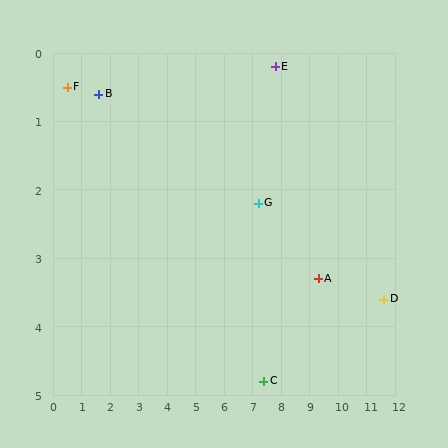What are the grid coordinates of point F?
Point F is at approximately (0.5, 0.5).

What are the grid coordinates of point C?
Point C is at approximately (7.4, 4.8).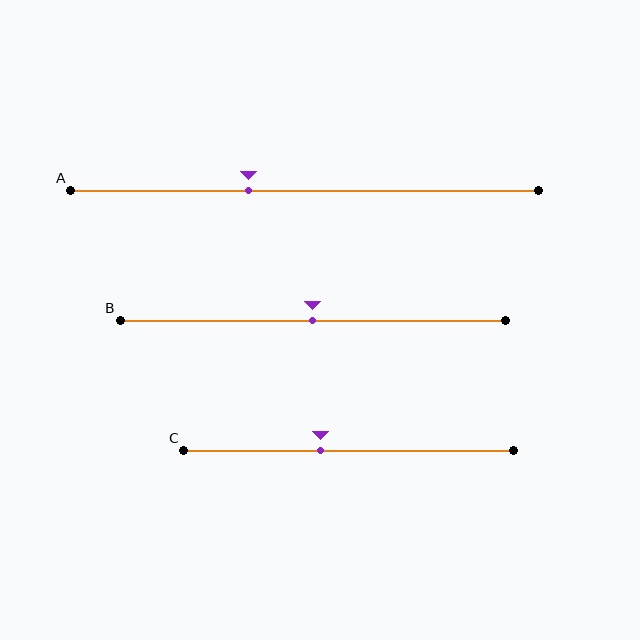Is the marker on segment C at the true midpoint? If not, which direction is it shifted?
No, the marker on segment C is shifted to the left by about 8% of the segment length.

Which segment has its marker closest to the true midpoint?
Segment B has its marker closest to the true midpoint.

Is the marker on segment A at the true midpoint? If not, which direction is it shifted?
No, the marker on segment A is shifted to the left by about 12% of the segment length.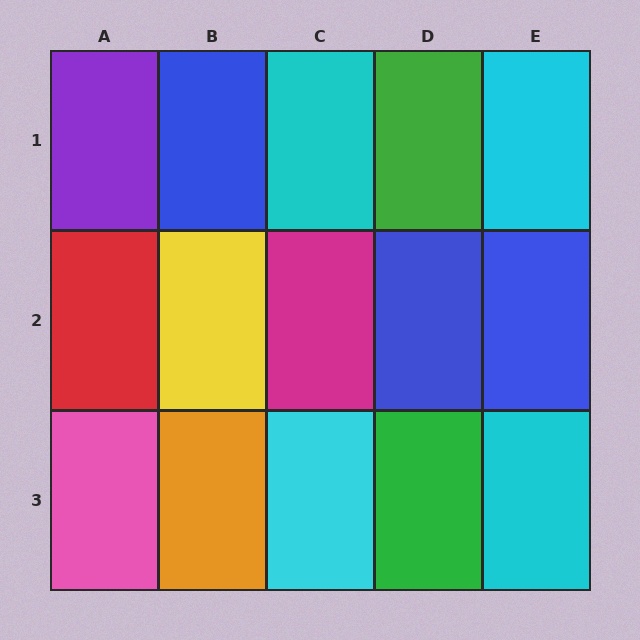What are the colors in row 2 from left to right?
Red, yellow, magenta, blue, blue.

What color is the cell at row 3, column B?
Orange.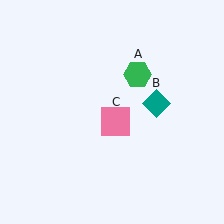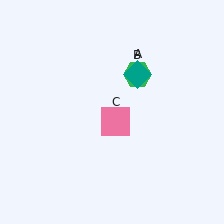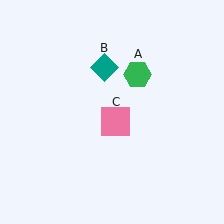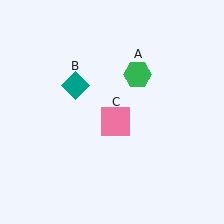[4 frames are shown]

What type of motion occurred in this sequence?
The teal diamond (object B) rotated counterclockwise around the center of the scene.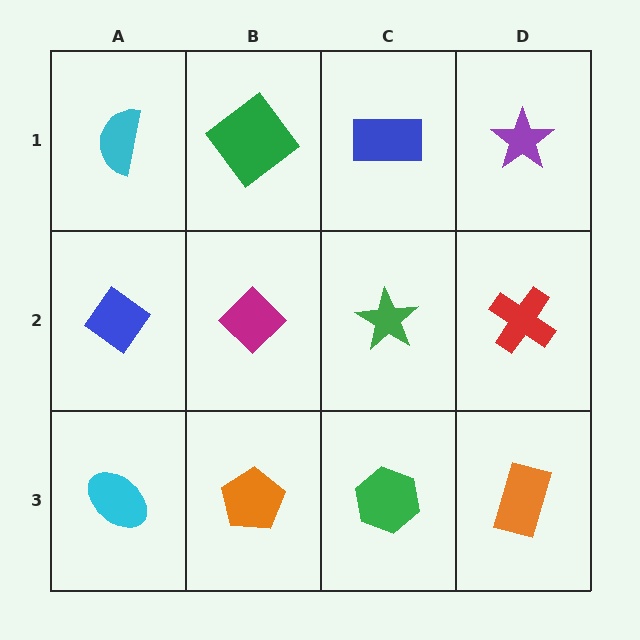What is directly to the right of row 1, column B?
A blue rectangle.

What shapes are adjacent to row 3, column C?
A green star (row 2, column C), an orange pentagon (row 3, column B), an orange rectangle (row 3, column D).